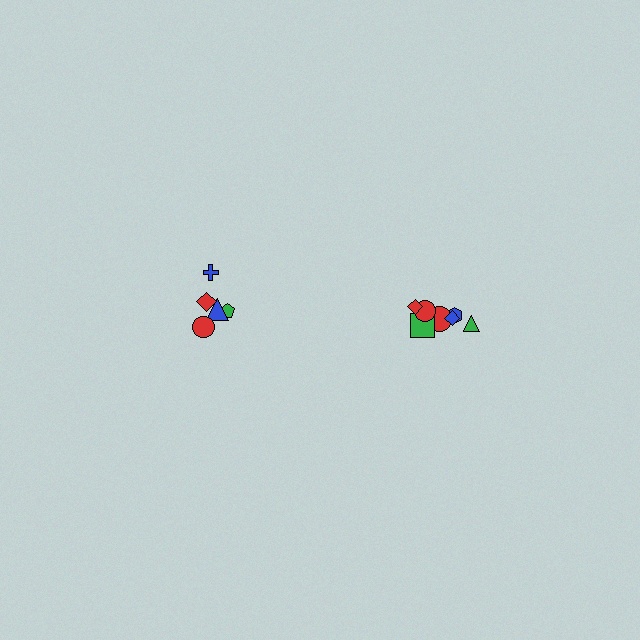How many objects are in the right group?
There are 7 objects.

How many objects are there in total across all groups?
There are 12 objects.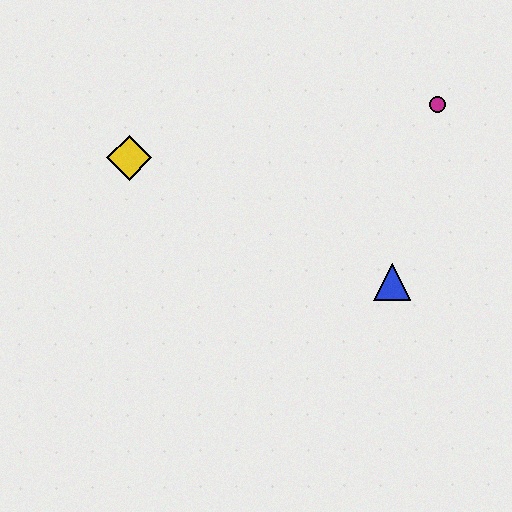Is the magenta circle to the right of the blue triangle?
Yes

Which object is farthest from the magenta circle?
The yellow diamond is farthest from the magenta circle.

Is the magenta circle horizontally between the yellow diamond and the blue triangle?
No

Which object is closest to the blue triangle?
The magenta circle is closest to the blue triangle.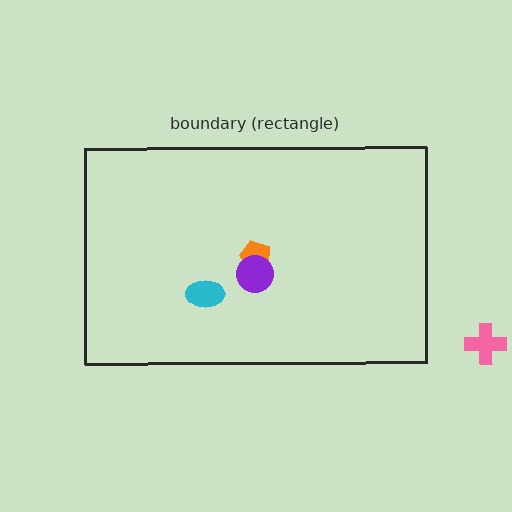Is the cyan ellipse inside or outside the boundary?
Inside.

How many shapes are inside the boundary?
3 inside, 1 outside.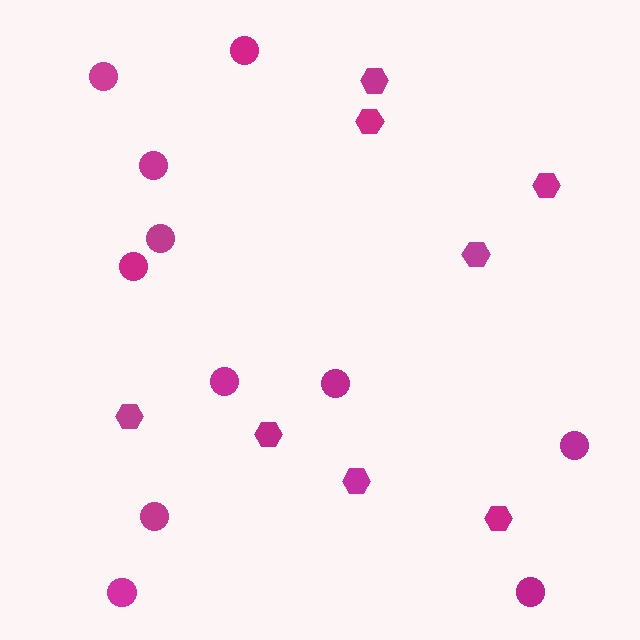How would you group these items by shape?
There are 2 groups: one group of hexagons (8) and one group of circles (11).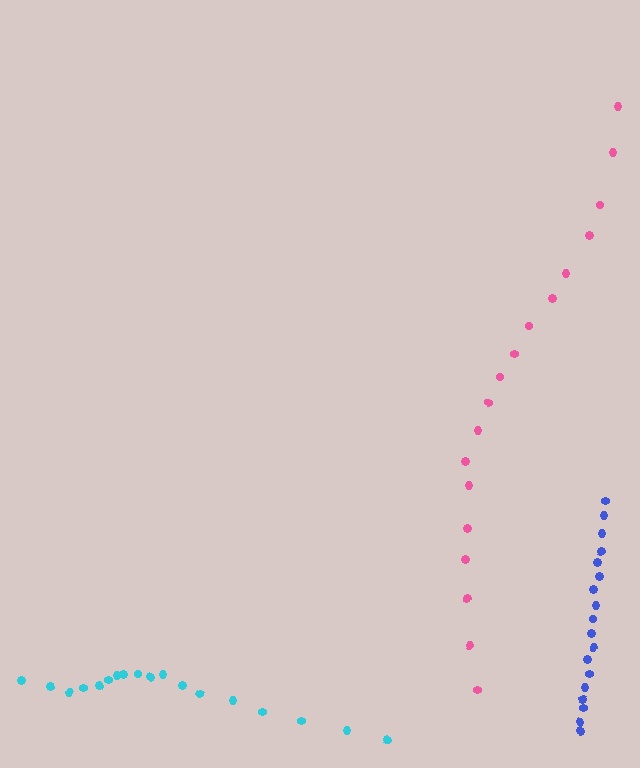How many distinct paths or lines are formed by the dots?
There are 3 distinct paths.